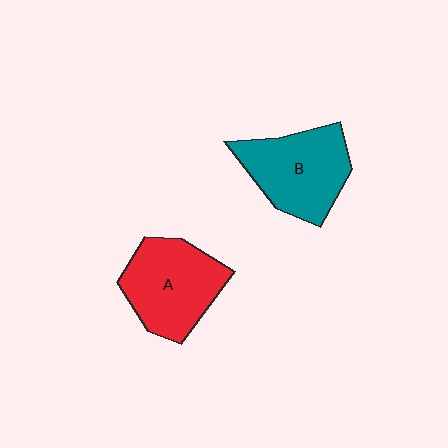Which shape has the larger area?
Shape A (red).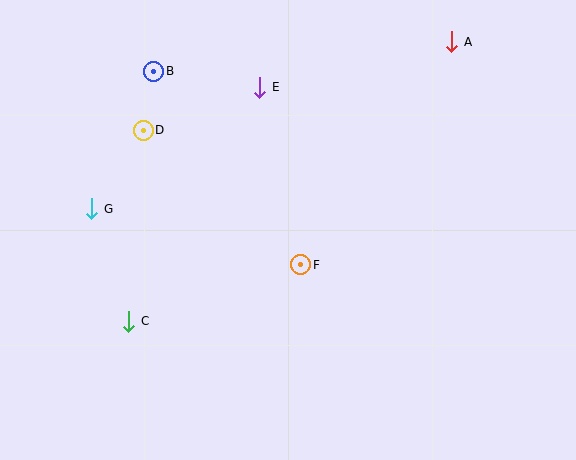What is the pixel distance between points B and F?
The distance between B and F is 243 pixels.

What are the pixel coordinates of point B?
Point B is at (154, 71).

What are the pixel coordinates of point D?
Point D is at (143, 130).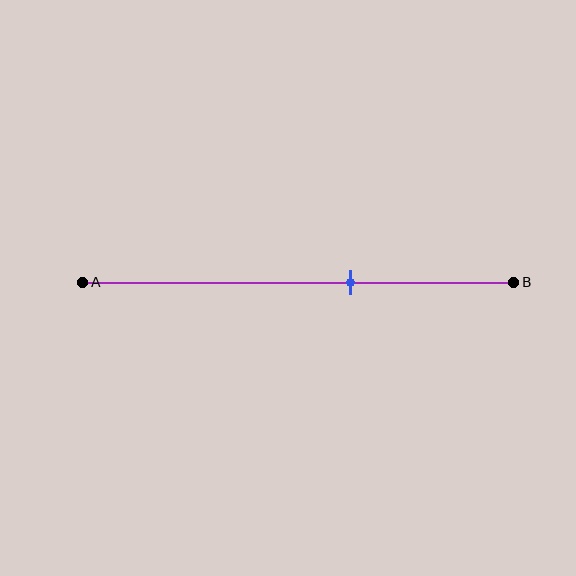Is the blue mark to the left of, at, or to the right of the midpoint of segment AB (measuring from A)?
The blue mark is to the right of the midpoint of segment AB.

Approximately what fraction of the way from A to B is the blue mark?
The blue mark is approximately 60% of the way from A to B.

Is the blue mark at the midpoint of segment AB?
No, the mark is at about 60% from A, not at the 50% midpoint.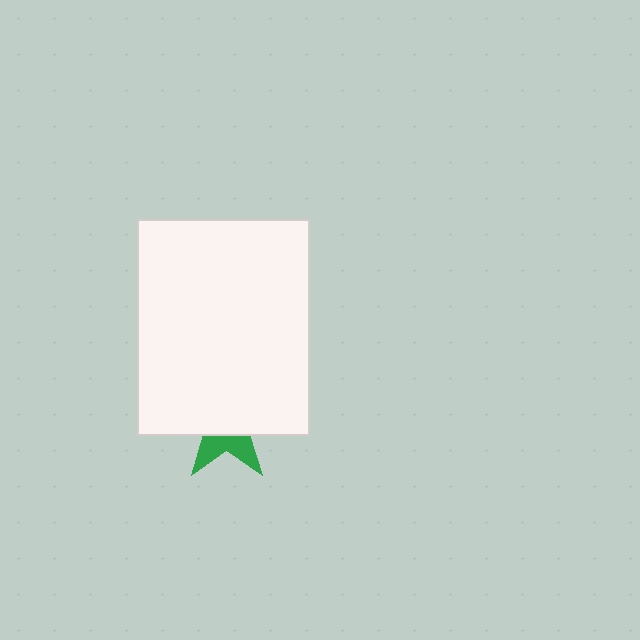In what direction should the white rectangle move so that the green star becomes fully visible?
The white rectangle should move up. That is the shortest direction to clear the overlap and leave the green star fully visible.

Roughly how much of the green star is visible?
A small part of it is visible (roughly 35%).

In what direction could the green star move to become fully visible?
The green star could move down. That would shift it out from behind the white rectangle entirely.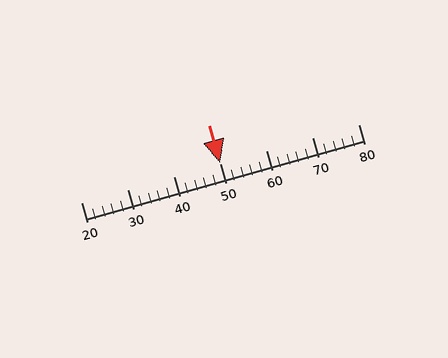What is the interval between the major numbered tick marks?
The major tick marks are spaced 10 units apart.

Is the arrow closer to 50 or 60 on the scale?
The arrow is closer to 50.